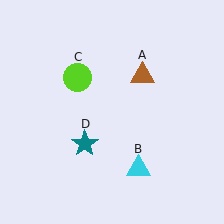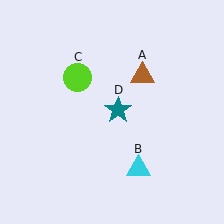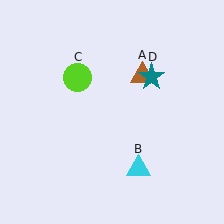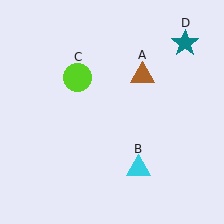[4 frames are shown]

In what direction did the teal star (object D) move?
The teal star (object D) moved up and to the right.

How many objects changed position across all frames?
1 object changed position: teal star (object D).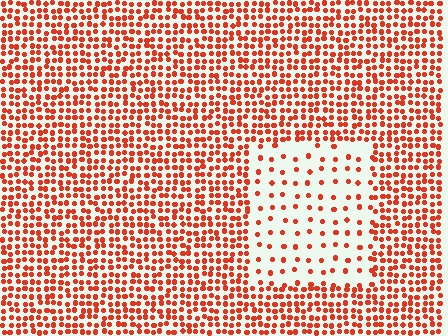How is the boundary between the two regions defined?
The boundary is defined by a change in element density (approximately 3.1x ratio). All elements are the same color, size, and shape.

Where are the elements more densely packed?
The elements are more densely packed outside the rectangle boundary.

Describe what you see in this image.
The image contains small red elements arranged at two different densities. A rectangle-shaped region is visible where the elements are less densely packed than the surrounding area.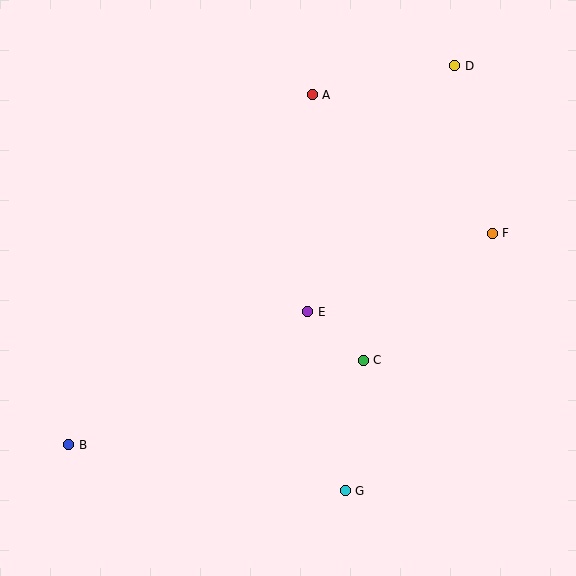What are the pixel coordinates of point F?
Point F is at (492, 233).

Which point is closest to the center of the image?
Point E at (308, 312) is closest to the center.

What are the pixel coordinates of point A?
Point A is at (312, 95).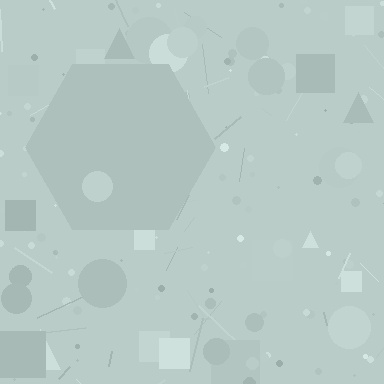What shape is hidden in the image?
A hexagon is hidden in the image.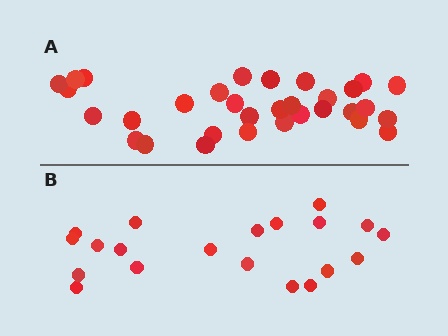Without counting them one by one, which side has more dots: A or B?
Region A (the top region) has more dots.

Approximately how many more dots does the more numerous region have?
Region A has roughly 12 or so more dots than region B.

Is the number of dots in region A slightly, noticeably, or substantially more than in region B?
Region A has substantially more. The ratio is roughly 1.6 to 1.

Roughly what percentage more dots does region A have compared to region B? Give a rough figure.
About 60% more.